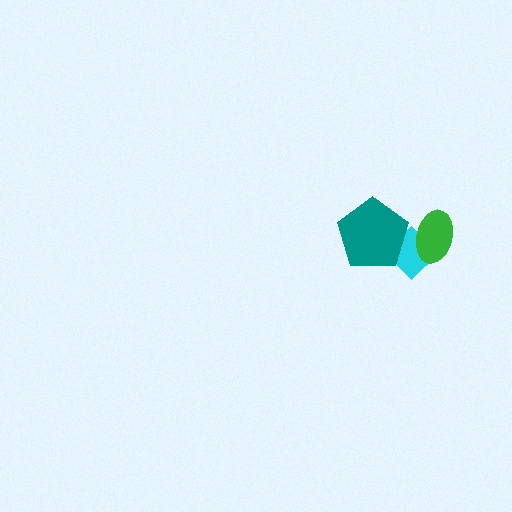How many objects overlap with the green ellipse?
1 object overlaps with the green ellipse.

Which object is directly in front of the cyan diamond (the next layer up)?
The teal pentagon is directly in front of the cyan diamond.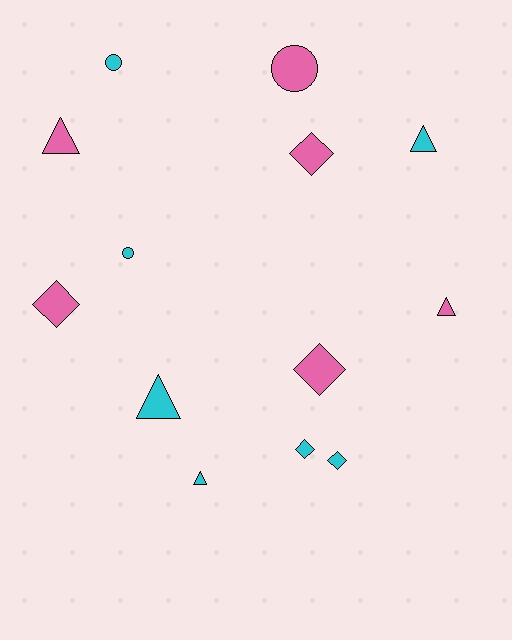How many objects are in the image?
There are 13 objects.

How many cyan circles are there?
There are 2 cyan circles.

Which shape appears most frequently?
Triangle, with 5 objects.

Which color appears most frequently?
Cyan, with 7 objects.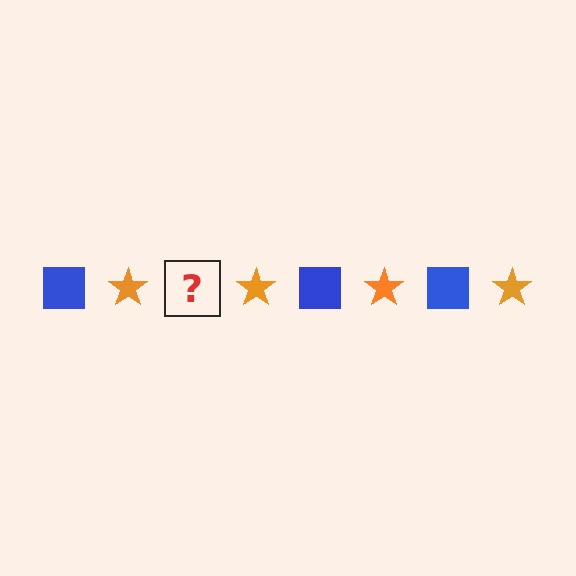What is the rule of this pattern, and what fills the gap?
The rule is that the pattern alternates between blue square and orange star. The gap should be filled with a blue square.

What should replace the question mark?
The question mark should be replaced with a blue square.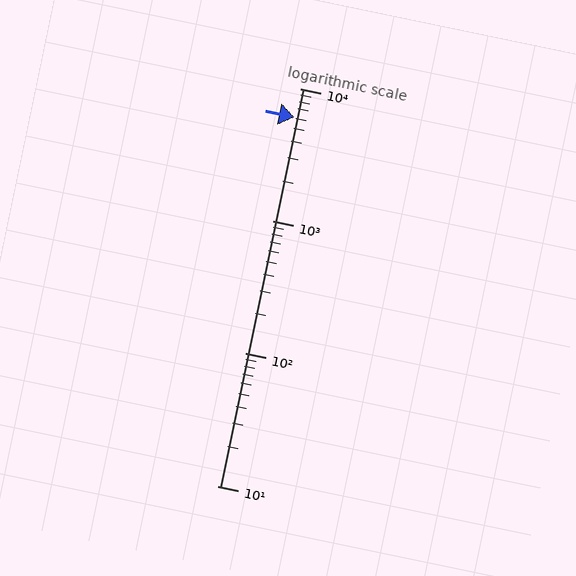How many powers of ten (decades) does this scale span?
The scale spans 3 decades, from 10 to 10000.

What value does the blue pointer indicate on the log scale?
The pointer indicates approximately 6100.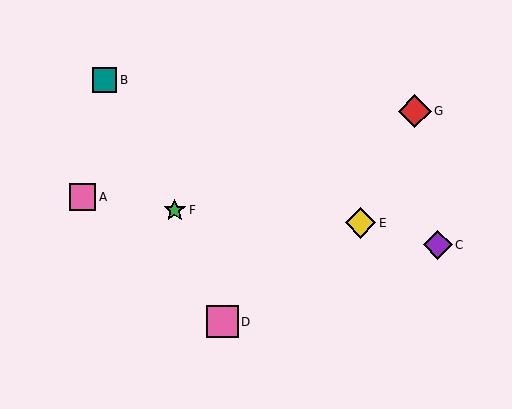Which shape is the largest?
The red diamond (labeled G) is the largest.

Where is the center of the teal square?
The center of the teal square is at (104, 80).